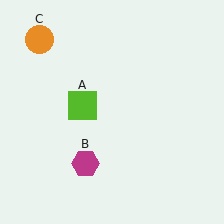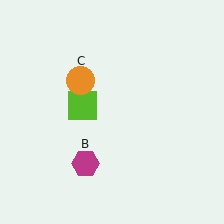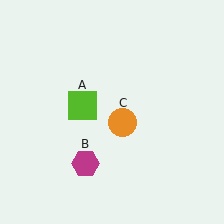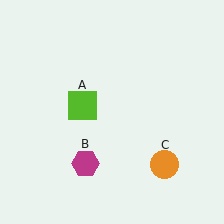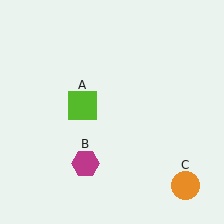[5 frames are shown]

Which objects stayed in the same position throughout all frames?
Lime square (object A) and magenta hexagon (object B) remained stationary.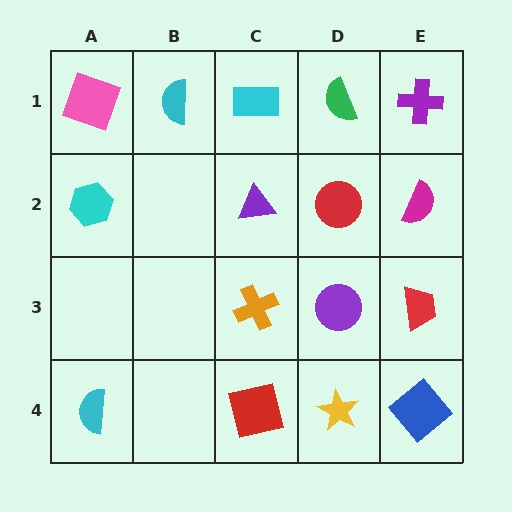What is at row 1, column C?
A cyan rectangle.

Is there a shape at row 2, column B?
No, that cell is empty.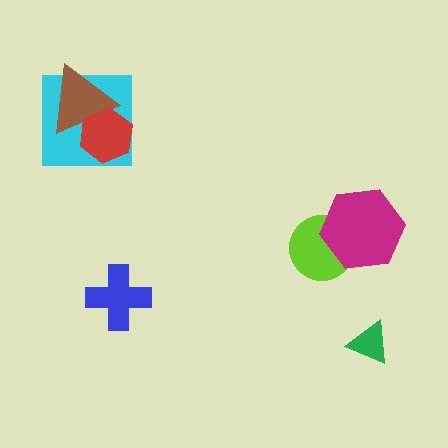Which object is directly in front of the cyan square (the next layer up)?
The brown triangle is directly in front of the cyan square.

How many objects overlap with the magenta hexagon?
1 object overlaps with the magenta hexagon.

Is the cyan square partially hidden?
Yes, it is partially covered by another shape.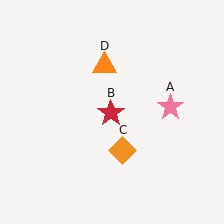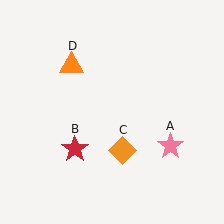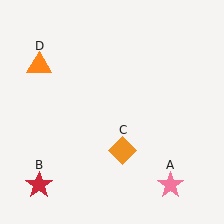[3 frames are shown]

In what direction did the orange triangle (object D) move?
The orange triangle (object D) moved left.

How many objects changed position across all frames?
3 objects changed position: pink star (object A), red star (object B), orange triangle (object D).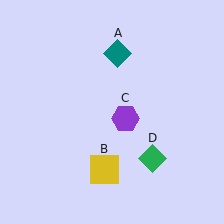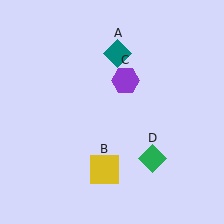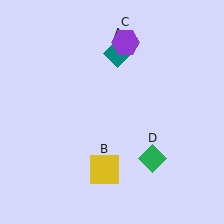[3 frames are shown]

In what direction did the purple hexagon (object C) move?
The purple hexagon (object C) moved up.